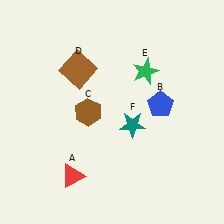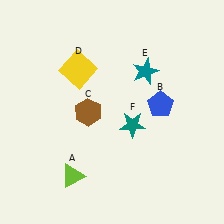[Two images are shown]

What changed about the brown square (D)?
In Image 1, D is brown. In Image 2, it changed to yellow.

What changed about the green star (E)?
In Image 1, E is green. In Image 2, it changed to teal.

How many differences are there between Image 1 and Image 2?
There are 3 differences between the two images.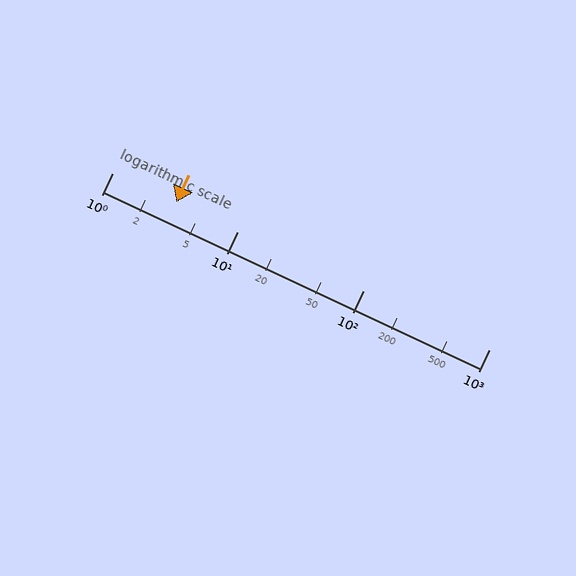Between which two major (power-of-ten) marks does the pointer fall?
The pointer is between 1 and 10.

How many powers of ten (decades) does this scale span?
The scale spans 3 decades, from 1 to 1000.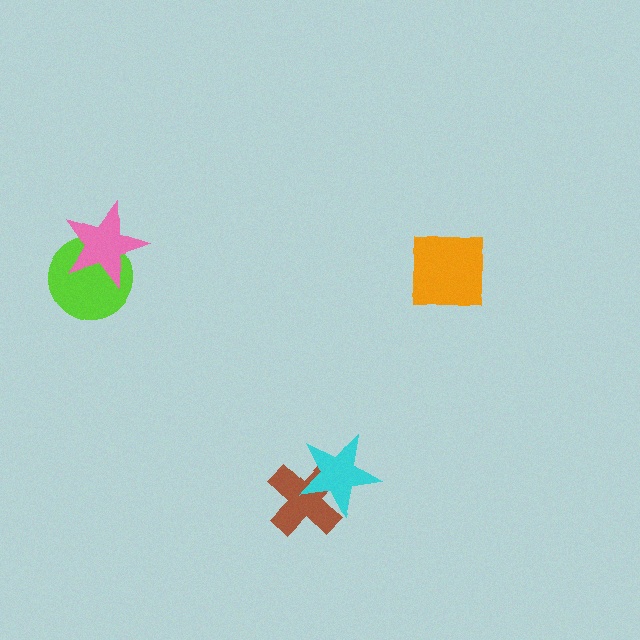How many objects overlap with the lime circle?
1 object overlaps with the lime circle.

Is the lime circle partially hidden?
Yes, it is partially covered by another shape.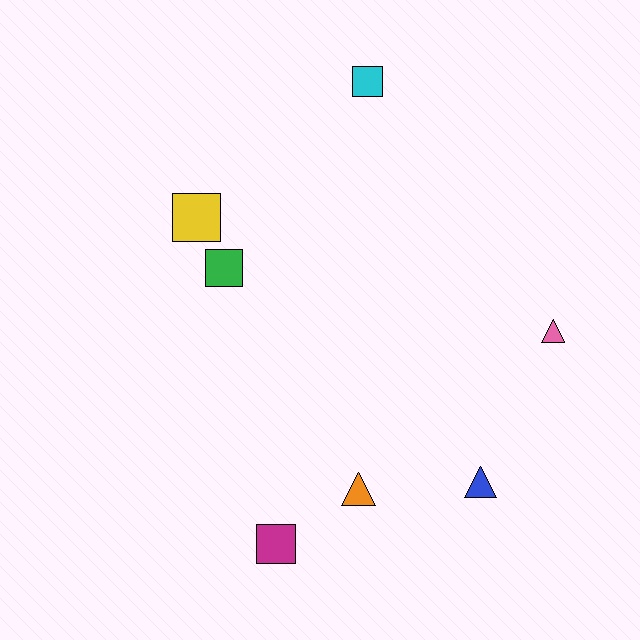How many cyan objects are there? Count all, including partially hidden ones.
There is 1 cyan object.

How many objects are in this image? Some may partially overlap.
There are 7 objects.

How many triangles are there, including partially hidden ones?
There are 3 triangles.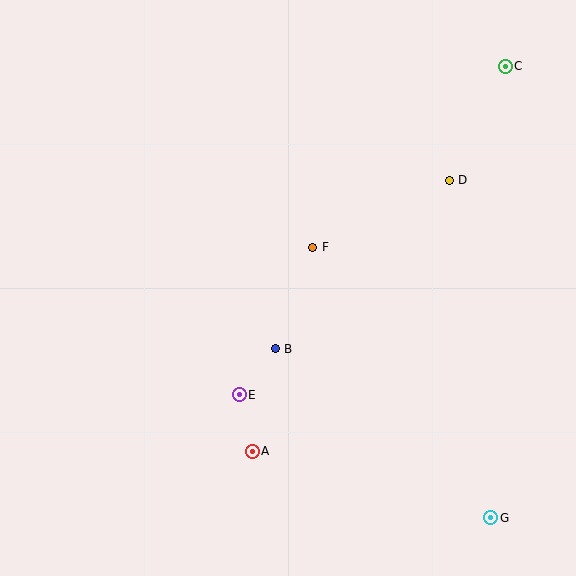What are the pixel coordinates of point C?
Point C is at (505, 66).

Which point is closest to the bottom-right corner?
Point G is closest to the bottom-right corner.